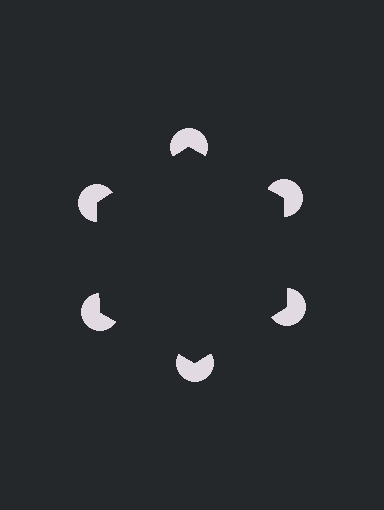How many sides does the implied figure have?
6 sides.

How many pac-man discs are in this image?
There are 6 — one at each vertex of the illusory hexagon.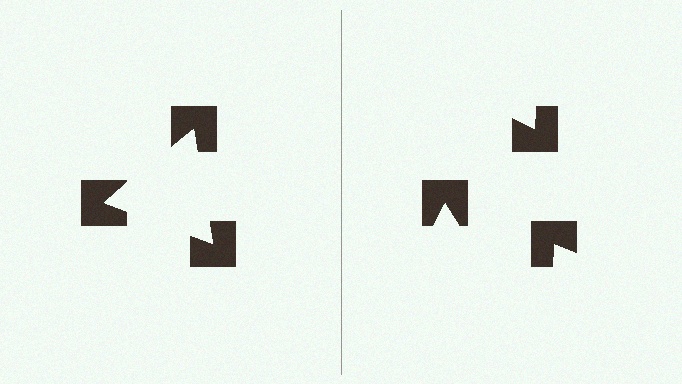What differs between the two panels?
The notched squares are positioned identically on both sides; only the wedge orientations differ. On the left they align to a triangle; on the right they are misaligned.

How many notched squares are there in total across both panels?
6 — 3 on each side.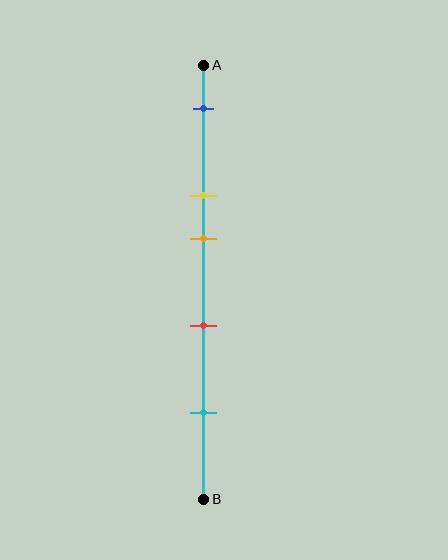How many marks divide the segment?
There are 5 marks dividing the segment.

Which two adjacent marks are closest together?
The yellow and orange marks are the closest adjacent pair.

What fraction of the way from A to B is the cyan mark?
The cyan mark is approximately 80% (0.8) of the way from A to B.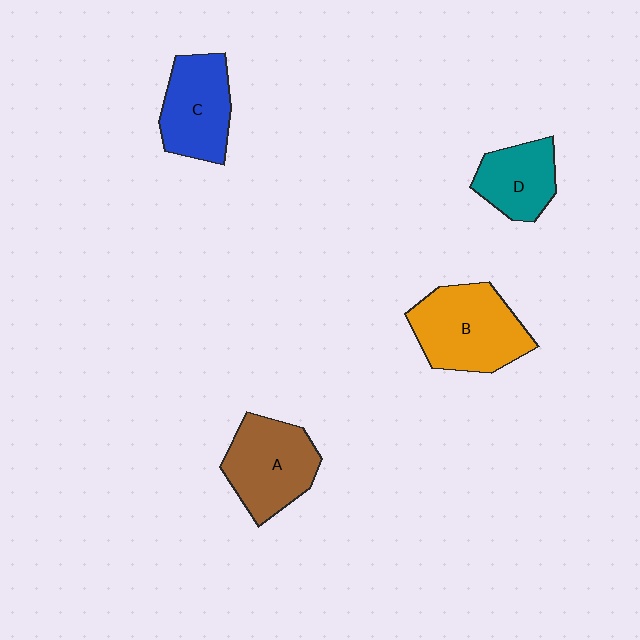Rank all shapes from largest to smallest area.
From largest to smallest: B (orange), A (brown), C (blue), D (teal).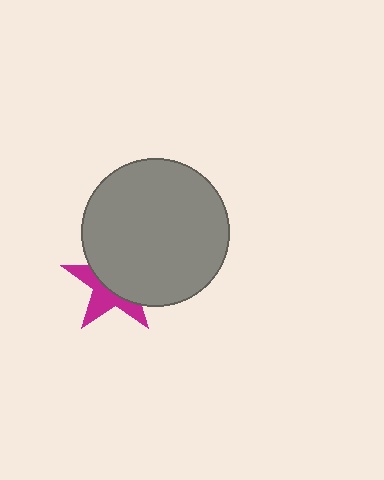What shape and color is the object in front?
The object in front is a gray circle.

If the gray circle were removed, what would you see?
You would see the complete magenta star.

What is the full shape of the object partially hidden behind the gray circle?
The partially hidden object is a magenta star.